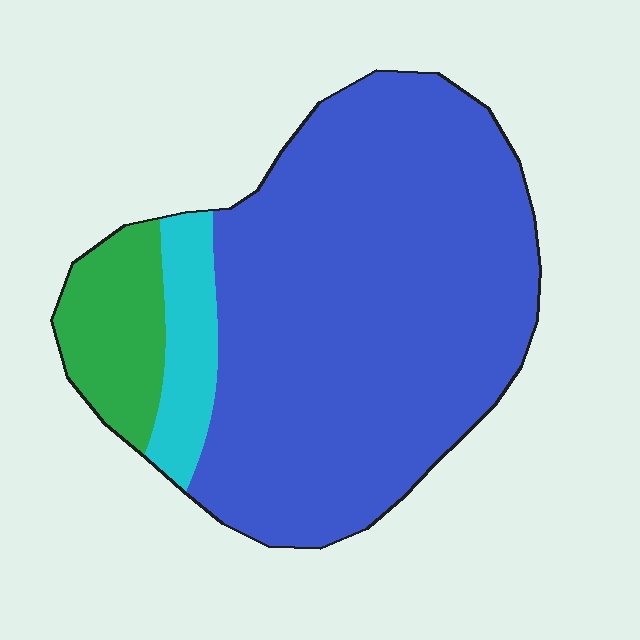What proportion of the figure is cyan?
Cyan takes up less than a sixth of the figure.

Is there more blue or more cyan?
Blue.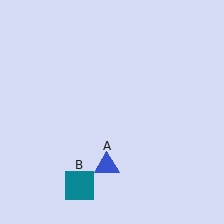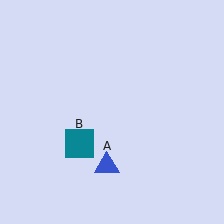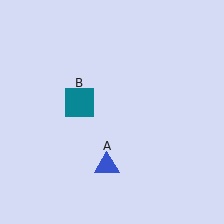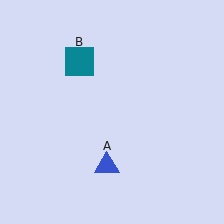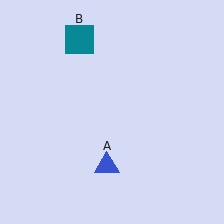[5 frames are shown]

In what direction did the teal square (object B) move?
The teal square (object B) moved up.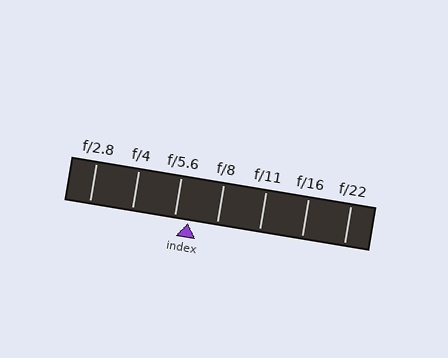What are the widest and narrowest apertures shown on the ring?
The widest aperture shown is f/2.8 and the narrowest is f/22.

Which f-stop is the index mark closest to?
The index mark is closest to f/5.6.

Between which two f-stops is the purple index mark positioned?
The index mark is between f/5.6 and f/8.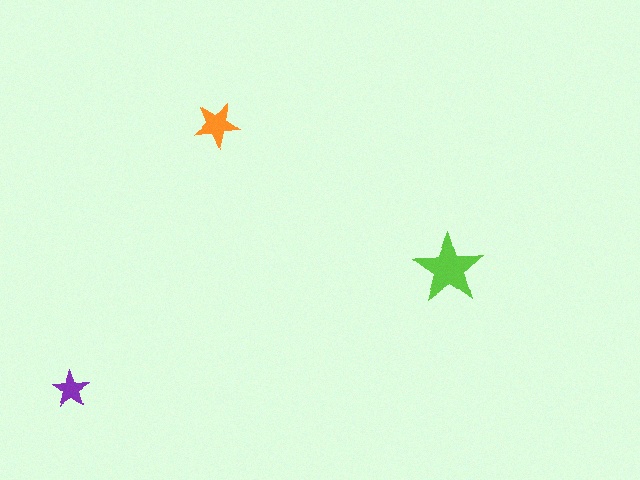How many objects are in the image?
There are 3 objects in the image.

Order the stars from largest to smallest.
the lime one, the orange one, the purple one.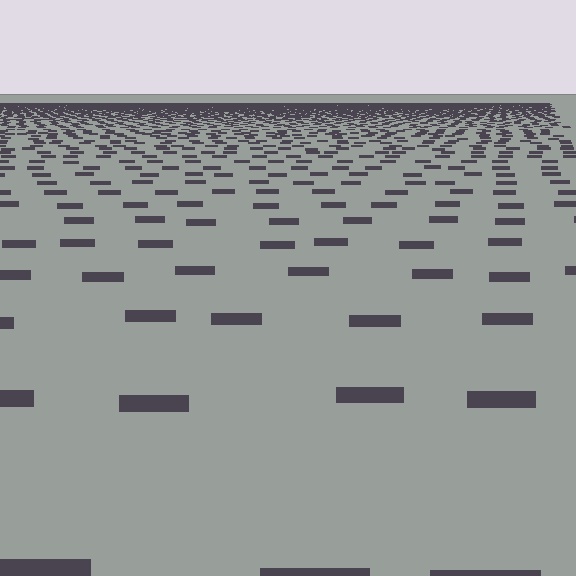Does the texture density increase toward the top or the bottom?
Density increases toward the top.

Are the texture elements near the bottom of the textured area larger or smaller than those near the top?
Larger. Near the bottom, elements are closer to the viewer and appear at a bigger on-screen size.